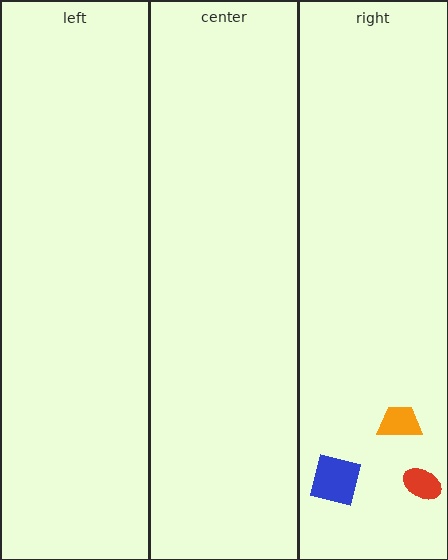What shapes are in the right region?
The orange trapezoid, the blue square, the red ellipse.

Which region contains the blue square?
The right region.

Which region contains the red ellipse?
The right region.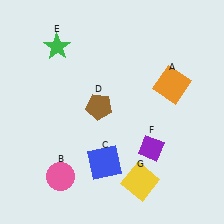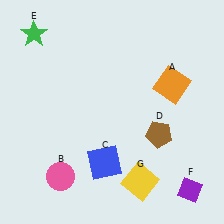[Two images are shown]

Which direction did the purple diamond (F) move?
The purple diamond (F) moved down.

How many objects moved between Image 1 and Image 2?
3 objects moved between the two images.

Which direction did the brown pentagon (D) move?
The brown pentagon (D) moved right.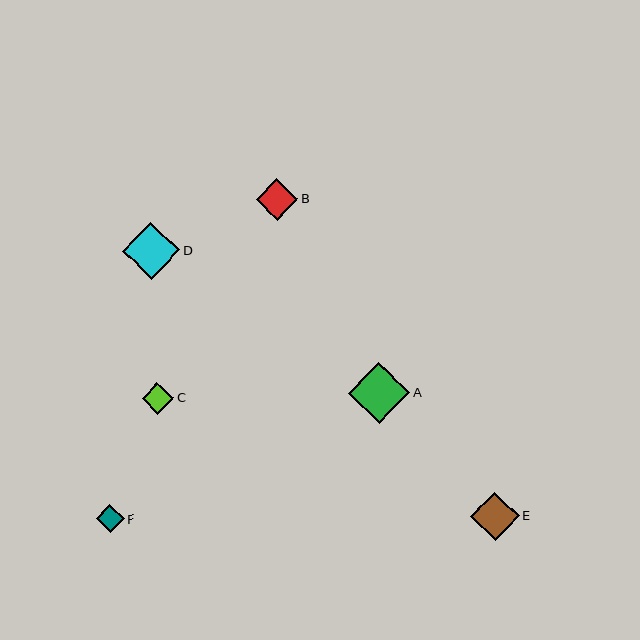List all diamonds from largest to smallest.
From largest to smallest: A, D, E, B, C, F.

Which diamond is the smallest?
Diamond F is the smallest with a size of approximately 28 pixels.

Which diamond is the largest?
Diamond A is the largest with a size of approximately 61 pixels.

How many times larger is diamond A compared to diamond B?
Diamond A is approximately 1.5 times the size of diamond B.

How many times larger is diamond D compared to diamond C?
Diamond D is approximately 1.8 times the size of diamond C.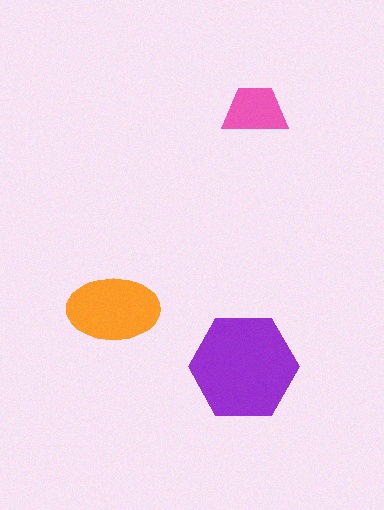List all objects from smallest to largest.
The pink trapezoid, the orange ellipse, the purple hexagon.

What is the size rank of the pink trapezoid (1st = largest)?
3rd.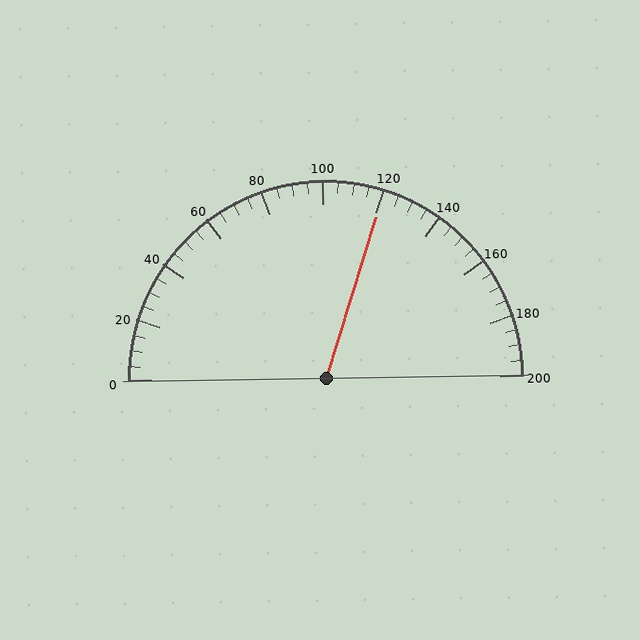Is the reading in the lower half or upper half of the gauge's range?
The reading is in the upper half of the range (0 to 200).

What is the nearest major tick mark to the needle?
The nearest major tick mark is 120.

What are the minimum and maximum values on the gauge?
The gauge ranges from 0 to 200.